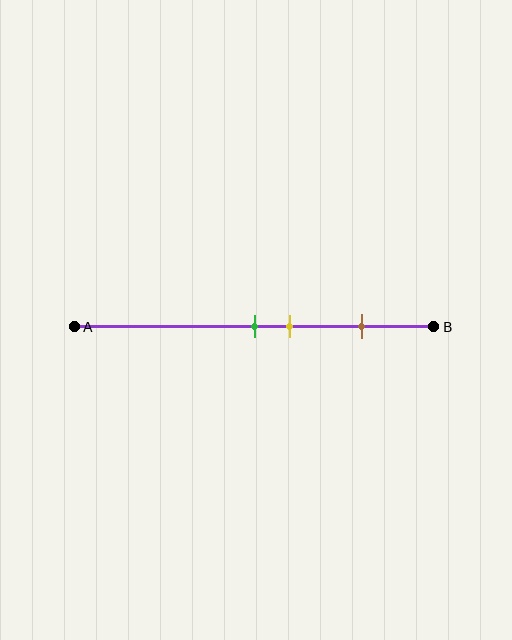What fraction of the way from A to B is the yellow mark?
The yellow mark is approximately 60% (0.6) of the way from A to B.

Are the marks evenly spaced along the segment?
No, the marks are not evenly spaced.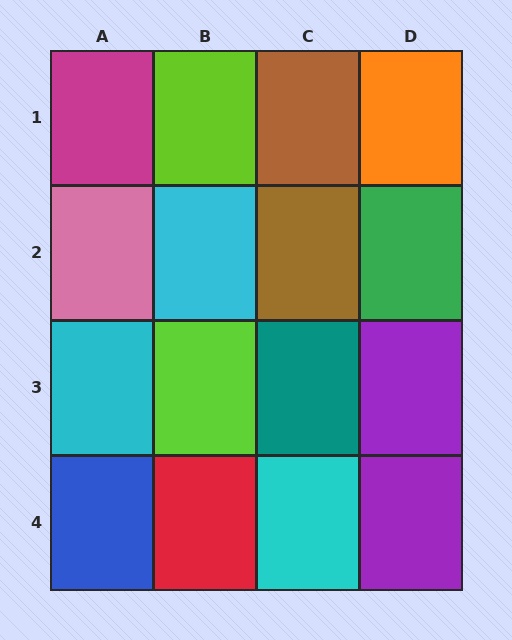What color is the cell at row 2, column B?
Cyan.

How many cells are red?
1 cell is red.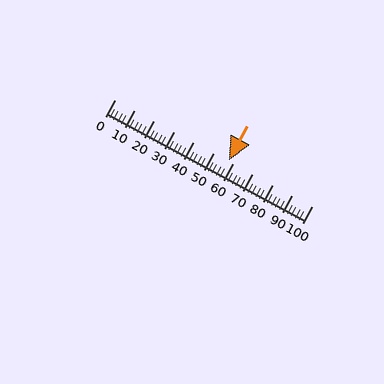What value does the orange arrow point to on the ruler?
The orange arrow points to approximately 58.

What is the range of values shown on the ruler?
The ruler shows values from 0 to 100.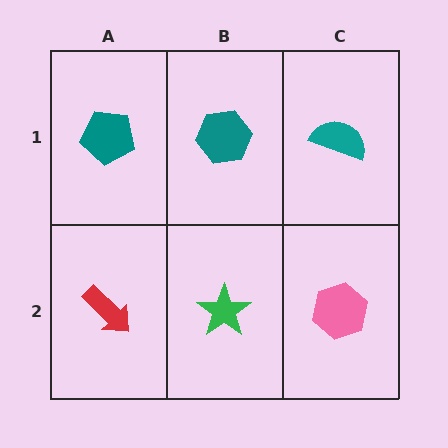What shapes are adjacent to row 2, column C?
A teal semicircle (row 1, column C), a green star (row 2, column B).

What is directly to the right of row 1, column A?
A teal hexagon.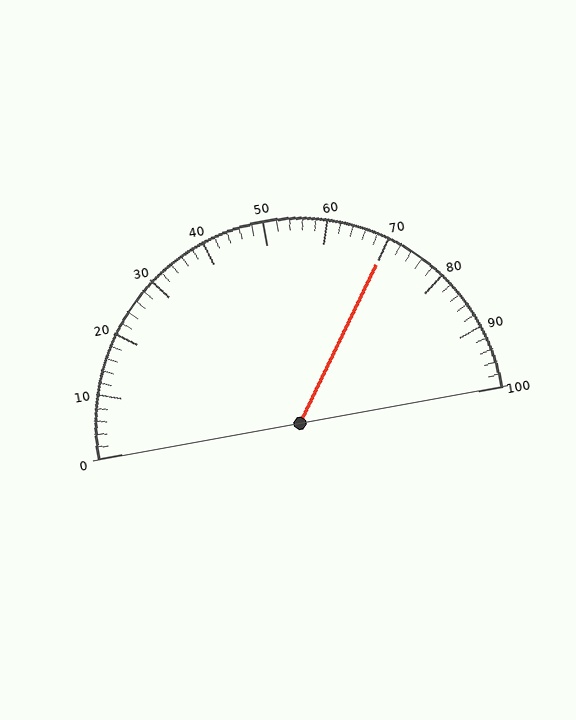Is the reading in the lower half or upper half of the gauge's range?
The reading is in the upper half of the range (0 to 100).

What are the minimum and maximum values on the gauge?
The gauge ranges from 0 to 100.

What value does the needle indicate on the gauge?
The needle indicates approximately 70.